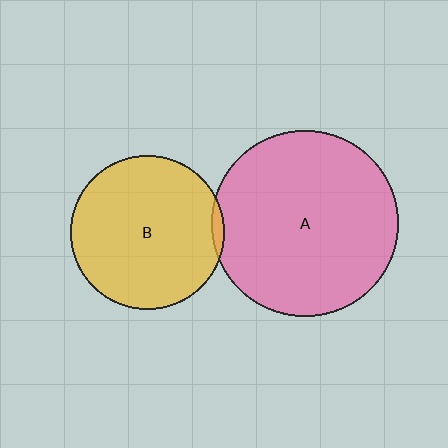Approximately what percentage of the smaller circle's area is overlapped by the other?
Approximately 5%.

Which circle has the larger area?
Circle A (pink).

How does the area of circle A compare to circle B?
Approximately 1.5 times.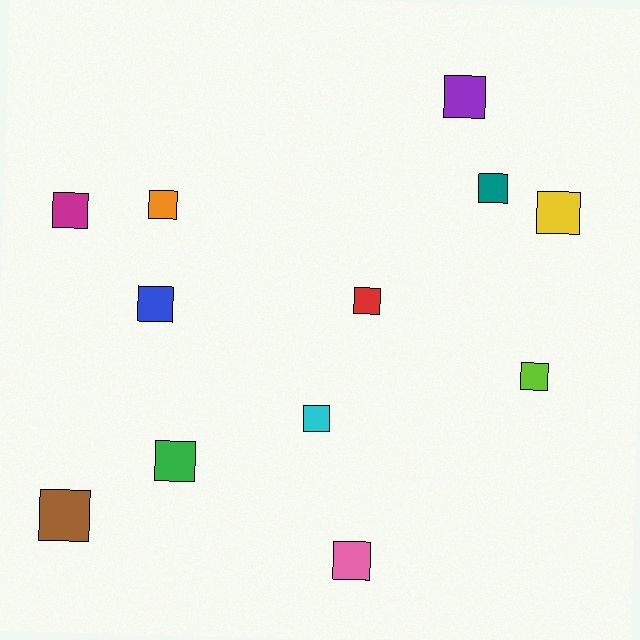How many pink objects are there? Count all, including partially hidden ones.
There is 1 pink object.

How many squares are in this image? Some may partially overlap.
There are 12 squares.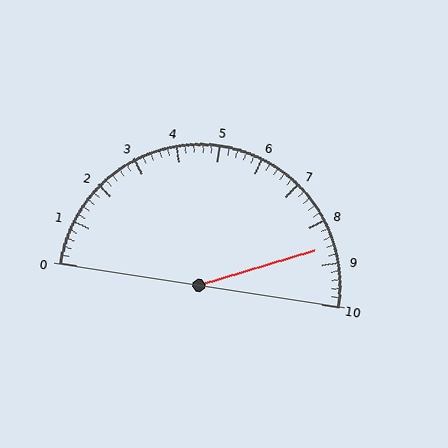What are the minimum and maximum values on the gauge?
The gauge ranges from 0 to 10.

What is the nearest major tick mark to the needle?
The nearest major tick mark is 9.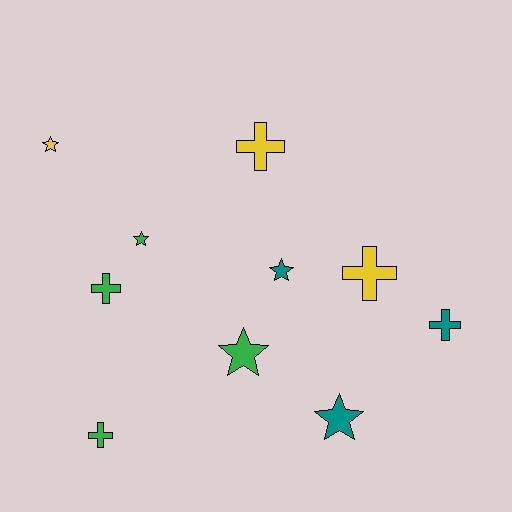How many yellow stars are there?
There is 1 yellow star.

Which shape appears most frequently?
Cross, with 5 objects.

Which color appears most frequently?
Green, with 4 objects.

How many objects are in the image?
There are 10 objects.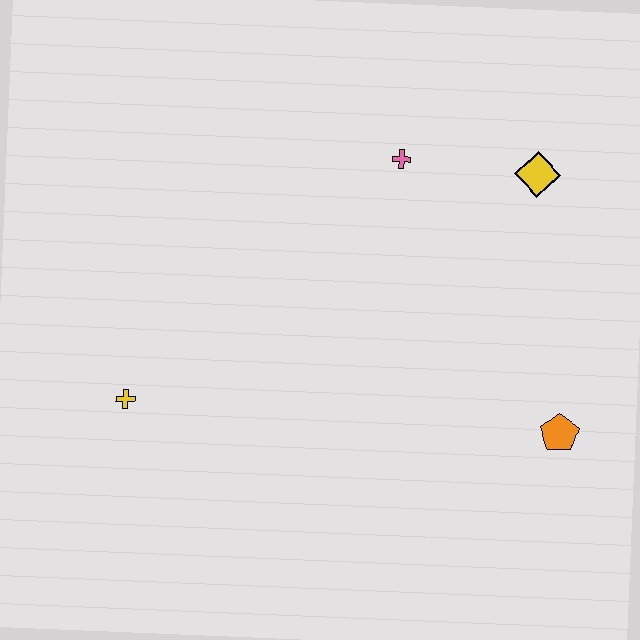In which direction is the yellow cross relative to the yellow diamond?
The yellow cross is to the left of the yellow diamond.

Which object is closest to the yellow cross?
The pink cross is closest to the yellow cross.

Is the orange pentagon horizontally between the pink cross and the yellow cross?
No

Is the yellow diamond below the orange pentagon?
No